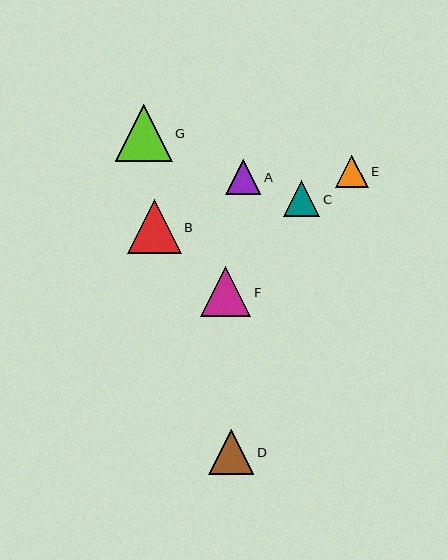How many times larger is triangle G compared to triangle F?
Triangle G is approximately 1.1 times the size of triangle F.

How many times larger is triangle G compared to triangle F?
Triangle G is approximately 1.1 times the size of triangle F.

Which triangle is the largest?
Triangle G is the largest with a size of approximately 57 pixels.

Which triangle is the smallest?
Triangle E is the smallest with a size of approximately 33 pixels.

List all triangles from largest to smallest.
From largest to smallest: G, B, F, D, C, A, E.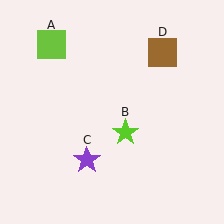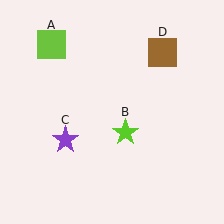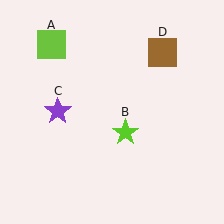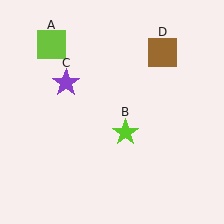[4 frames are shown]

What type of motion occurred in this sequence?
The purple star (object C) rotated clockwise around the center of the scene.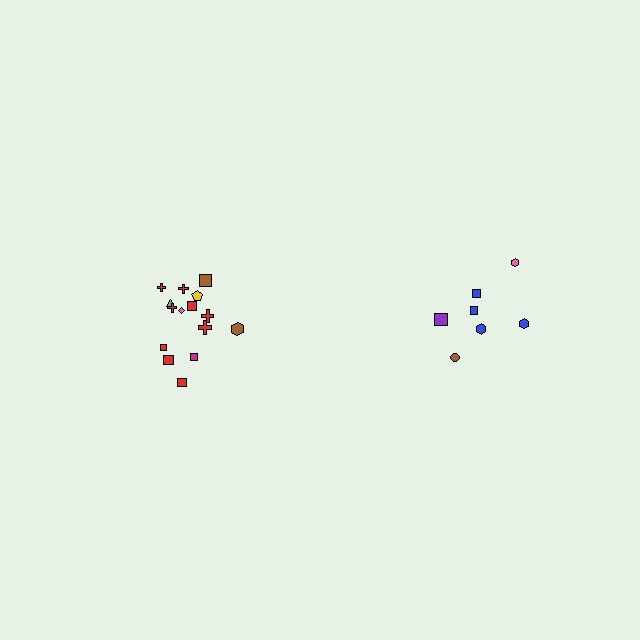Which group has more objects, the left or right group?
The left group.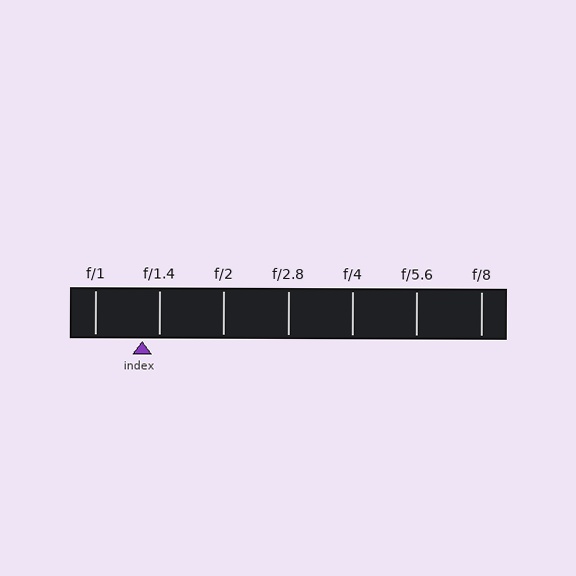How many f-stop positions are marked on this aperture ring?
There are 7 f-stop positions marked.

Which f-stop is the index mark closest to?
The index mark is closest to f/1.4.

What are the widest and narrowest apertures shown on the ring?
The widest aperture shown is f/1 and the narrowest is f/8.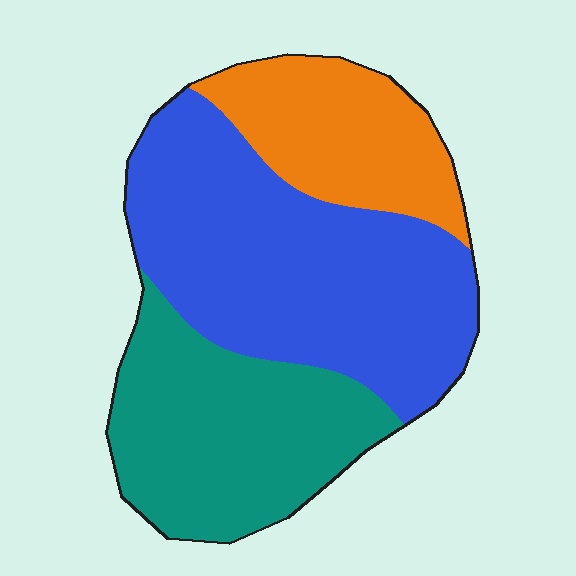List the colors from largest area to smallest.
From largest to smallest: blue, teal, orange.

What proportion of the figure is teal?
Teal takes up about one third (1/3) of the figure.